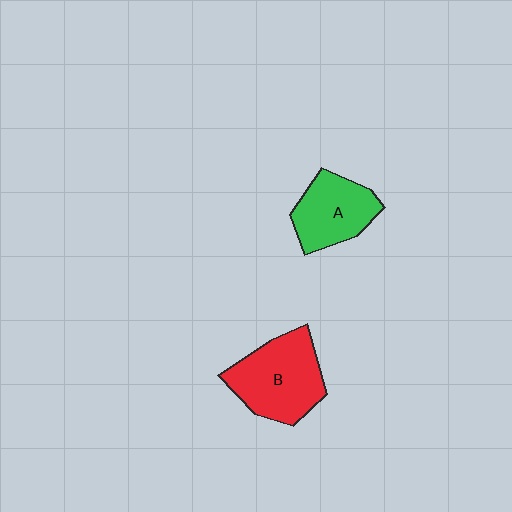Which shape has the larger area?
Shape B (red).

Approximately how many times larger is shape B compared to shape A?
Approximately 1.3 times.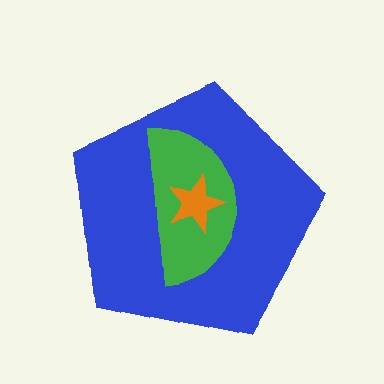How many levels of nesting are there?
3.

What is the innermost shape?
The orange star.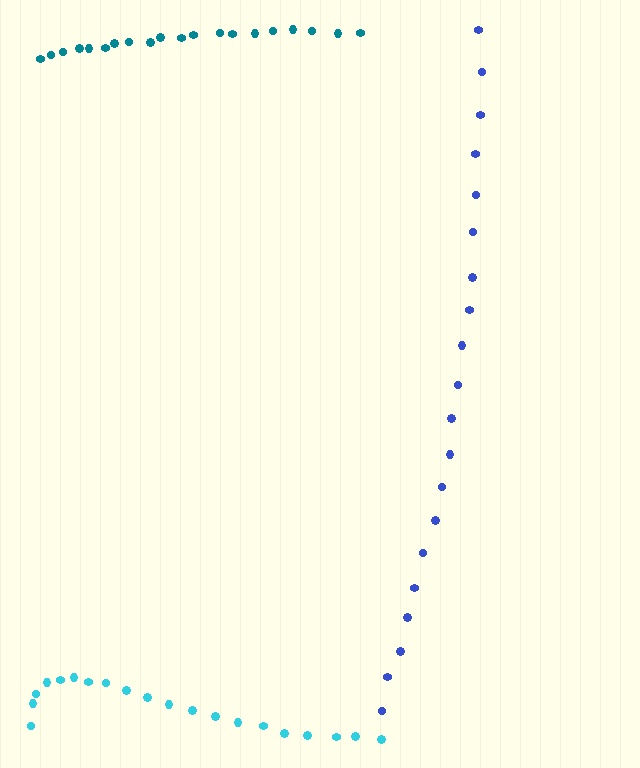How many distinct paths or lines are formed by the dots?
There are 3 distinct paths.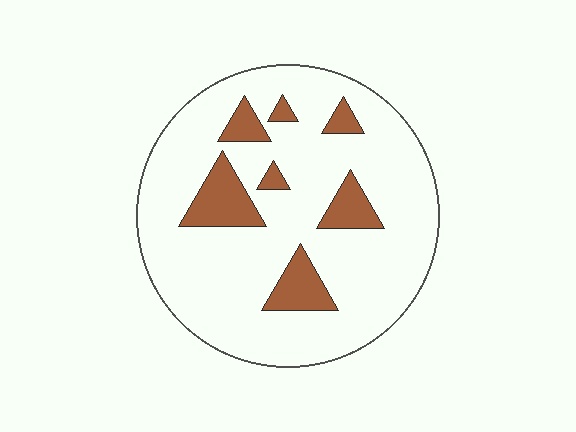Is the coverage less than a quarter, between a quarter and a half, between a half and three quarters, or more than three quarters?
Less than a quarter.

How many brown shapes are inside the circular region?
7.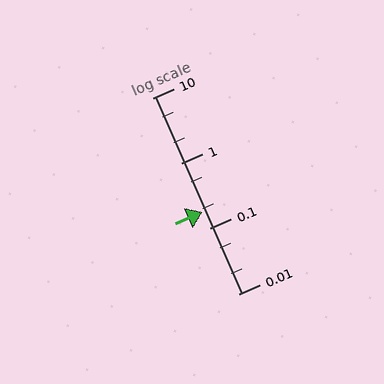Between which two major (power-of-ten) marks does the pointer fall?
The pointer is between 0.1 and 1.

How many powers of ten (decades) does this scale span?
The scale spans 3 decades, from 0.01 to 10.